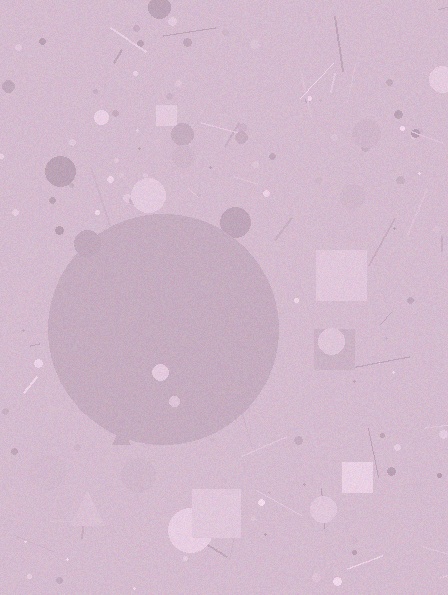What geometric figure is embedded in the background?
A circle is embedded in the background.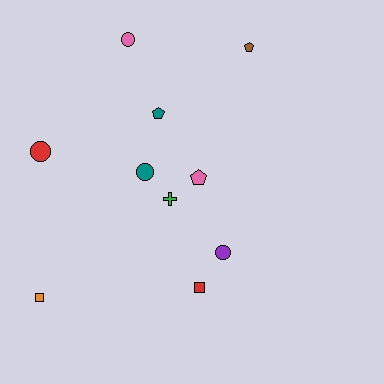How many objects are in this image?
There are 10 objects.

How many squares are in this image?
There are 2 squares.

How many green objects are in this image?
There is 1 green object.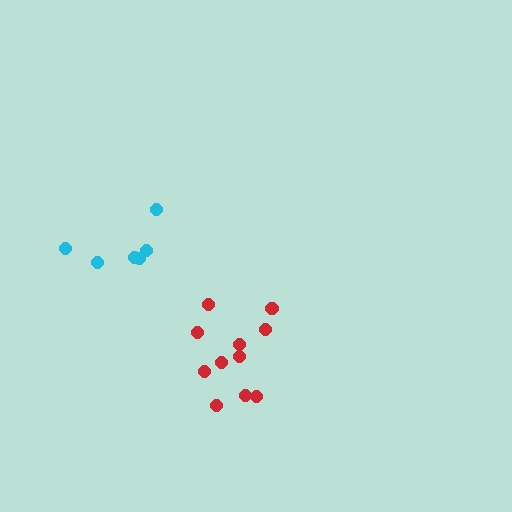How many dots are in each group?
Group 1: 11 dots, Group 2: 6 dots (17 total).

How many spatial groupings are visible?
There are 2 spatial groupings.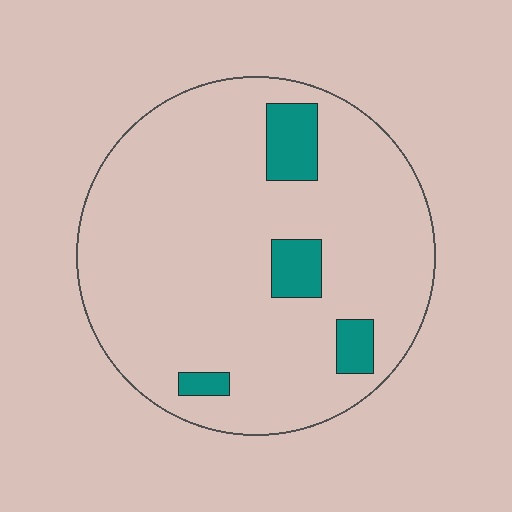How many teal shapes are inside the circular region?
4.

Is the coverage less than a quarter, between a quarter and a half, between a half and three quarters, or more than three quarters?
Less than a quarter.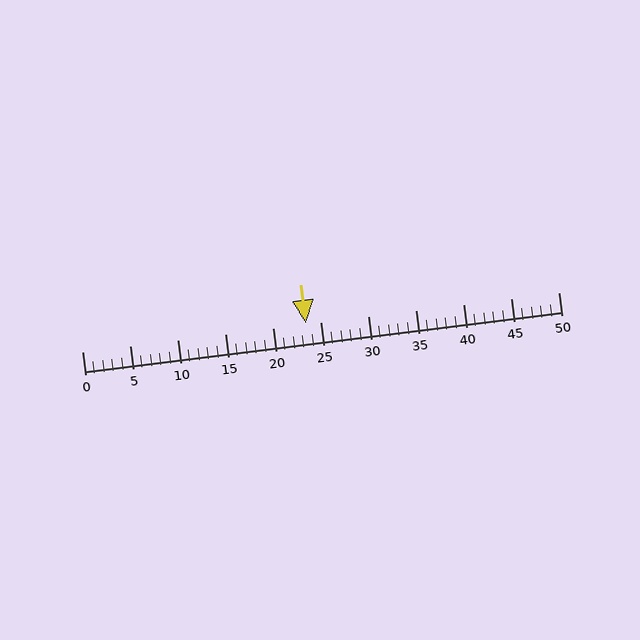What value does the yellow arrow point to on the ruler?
The yellow arrow points to approximately 24.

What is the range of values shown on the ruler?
The ruler shows values from 0 to 50.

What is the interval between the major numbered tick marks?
The major tick marks are spaced 5 units apart.